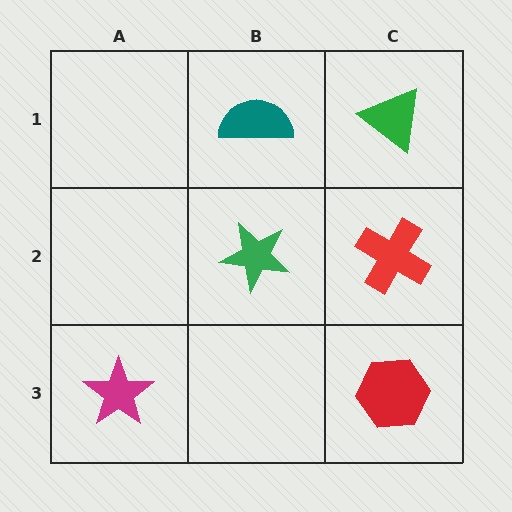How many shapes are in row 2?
2 shapes.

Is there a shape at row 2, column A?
No, that cell is empty.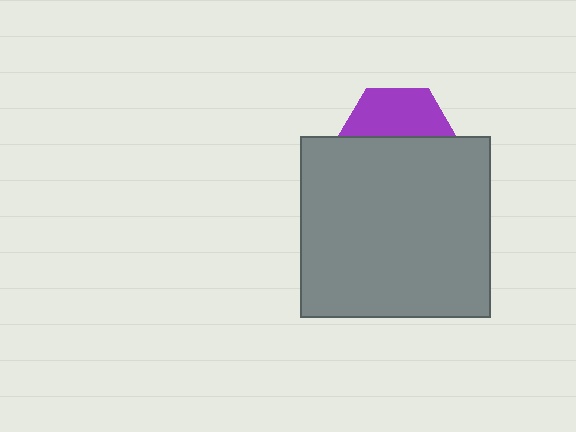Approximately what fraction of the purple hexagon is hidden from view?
Roughly 58% of the purple hexagon is hidden behind the gray rectangle.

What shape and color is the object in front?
The object in front is a gray rectangle.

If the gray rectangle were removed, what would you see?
You would see the complete purple hexagon.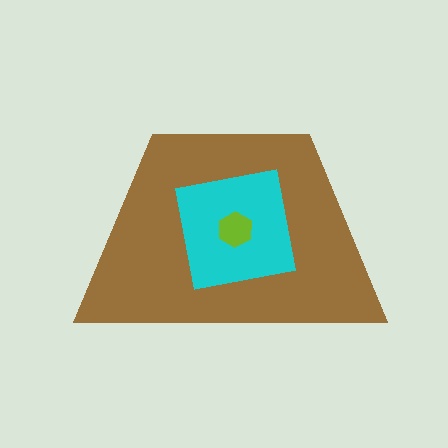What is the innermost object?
The lime hexagon.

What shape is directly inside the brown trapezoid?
The cyan square.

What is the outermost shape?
The brown trapezoid.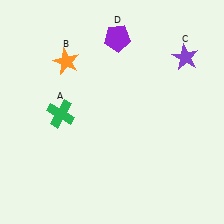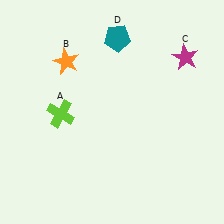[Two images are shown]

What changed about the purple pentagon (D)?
In Image 1, D is purple. In Image 2, it changed to teal.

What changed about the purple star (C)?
In Image 1, C is purple. In Image 2, it changed to magenta.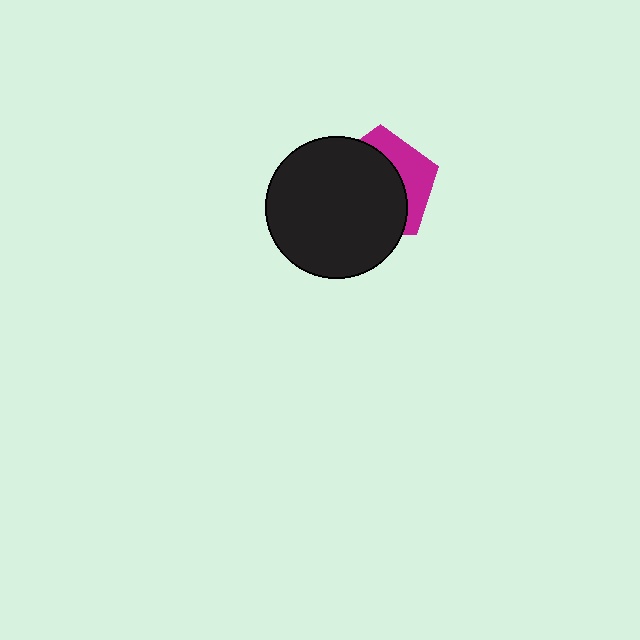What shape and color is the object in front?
The object in front is a black circle.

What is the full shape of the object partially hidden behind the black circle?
The partially hidden object is a magenta pentagon.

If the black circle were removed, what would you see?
You would see the complete magenta pentagon.